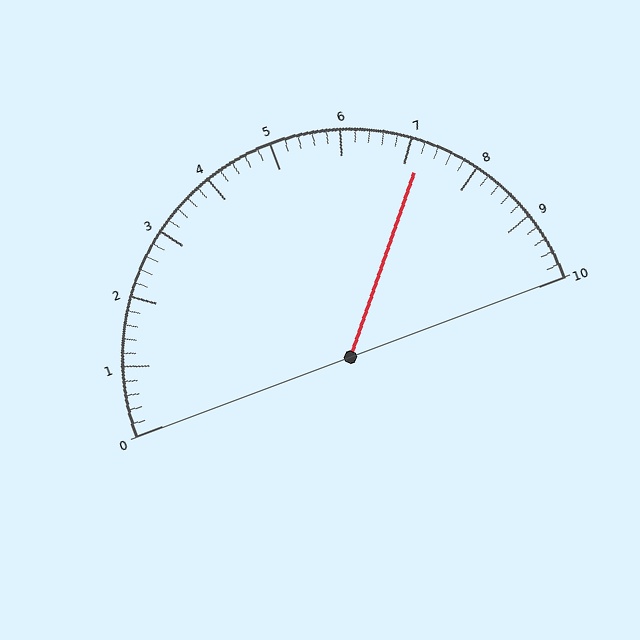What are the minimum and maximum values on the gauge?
The gauge ranges from 0 to 10.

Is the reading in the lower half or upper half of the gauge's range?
The reading is in the upper half of the range (0 to 10).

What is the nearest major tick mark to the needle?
The nearest major tick mark is 7.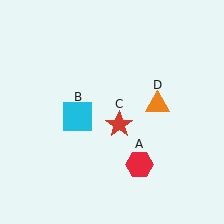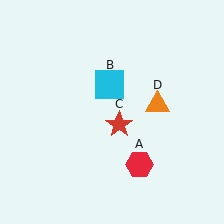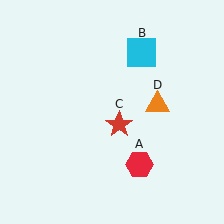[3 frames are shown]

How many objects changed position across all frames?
1 object changed position: cyan square (object B).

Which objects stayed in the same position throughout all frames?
Red hexagon (object A) and red star (object C) and orange triangle (object D) remained stationary.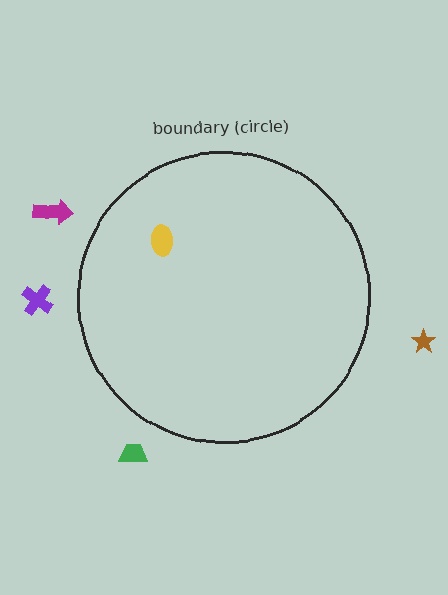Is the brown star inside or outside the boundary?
Outside.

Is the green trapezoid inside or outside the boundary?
Outside.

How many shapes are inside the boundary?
1 inside, 4 outside.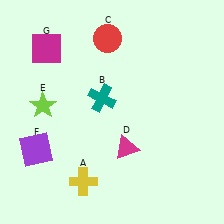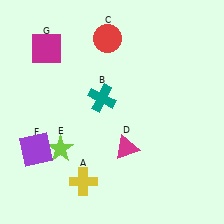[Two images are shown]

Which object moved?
The lime star (E) moved down.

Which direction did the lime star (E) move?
The lime star (E) moved down.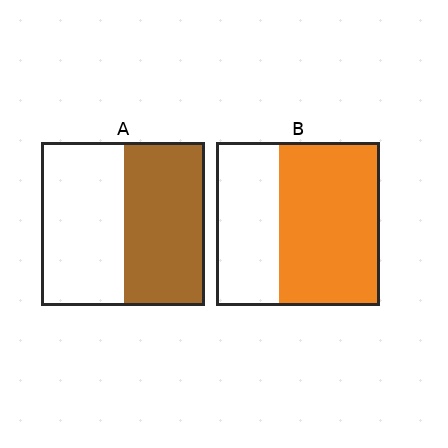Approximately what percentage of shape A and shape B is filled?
A is approximately 50% and B is approximately 60%.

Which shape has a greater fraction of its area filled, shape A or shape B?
Shape B.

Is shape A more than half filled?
Roughly half.